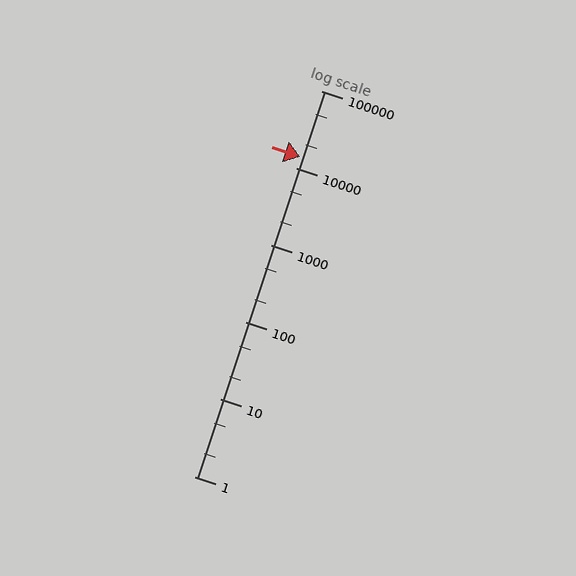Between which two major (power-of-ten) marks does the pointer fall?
The pointer is between 10000 and 100000.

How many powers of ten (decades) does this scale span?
The scale spans 5 decades, from 1 to 100000.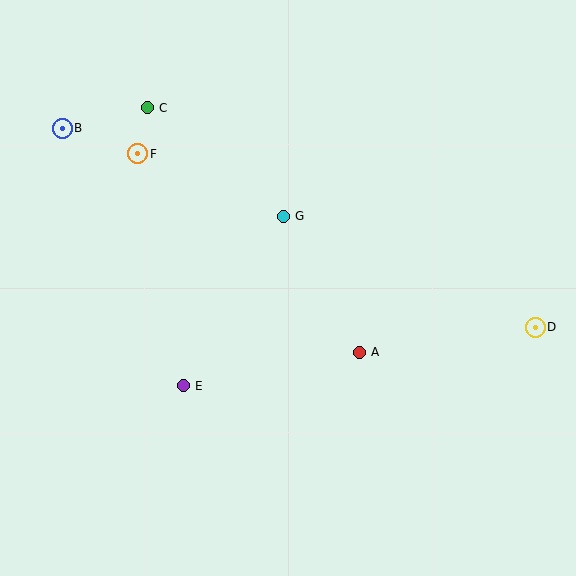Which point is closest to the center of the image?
Point G at (283, 216) is closest to the center.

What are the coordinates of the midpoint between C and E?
The midpoint between C and E is at (165, 247).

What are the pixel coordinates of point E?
Point E is at (183, 386).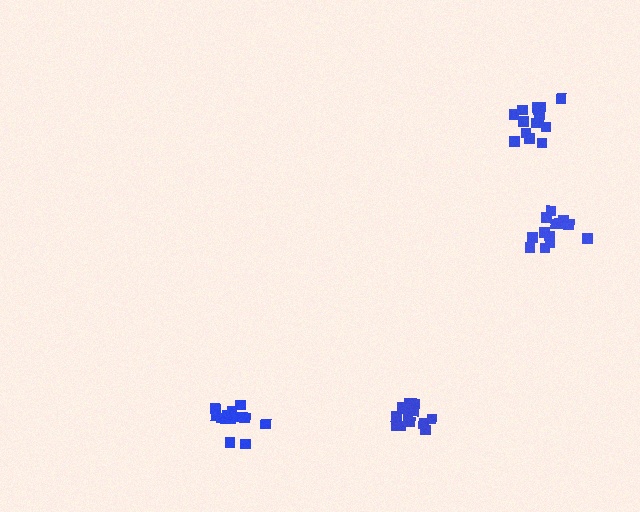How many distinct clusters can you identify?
There are 4 distinct clusters.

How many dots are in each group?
Group 1: 13 dots, Group 2: 15 dots, Group 3: 12 dots, Group 4: 15 dots (55 total).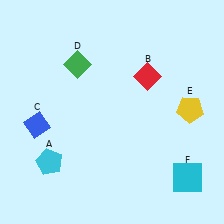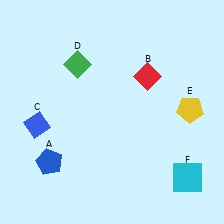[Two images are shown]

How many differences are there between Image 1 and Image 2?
There is 1 difference between the two images.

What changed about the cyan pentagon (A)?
In Image 1, A is cyan. In Image 2, it changed to blue.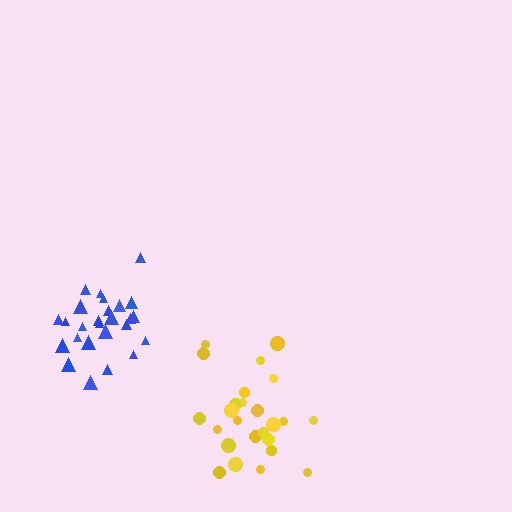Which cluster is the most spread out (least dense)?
Yellow.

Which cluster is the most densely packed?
Blue.